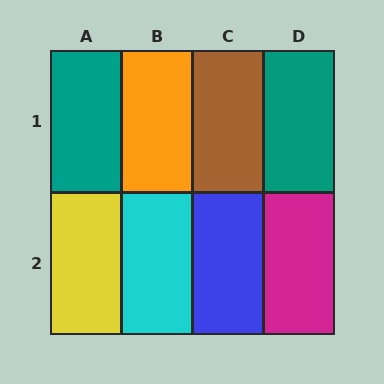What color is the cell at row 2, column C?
Blue.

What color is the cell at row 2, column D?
Magenta.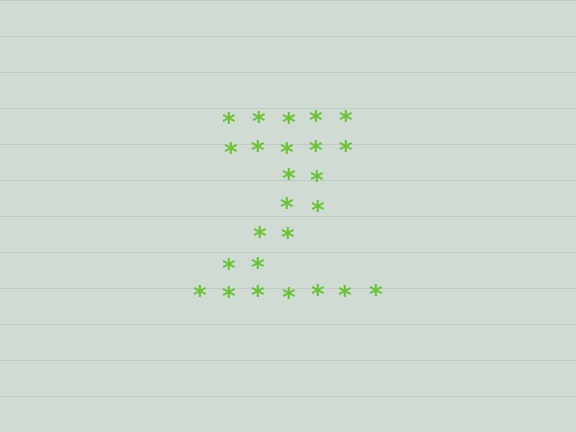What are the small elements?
The small elements are asterisks.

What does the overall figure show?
The overall figure shows the letter Z.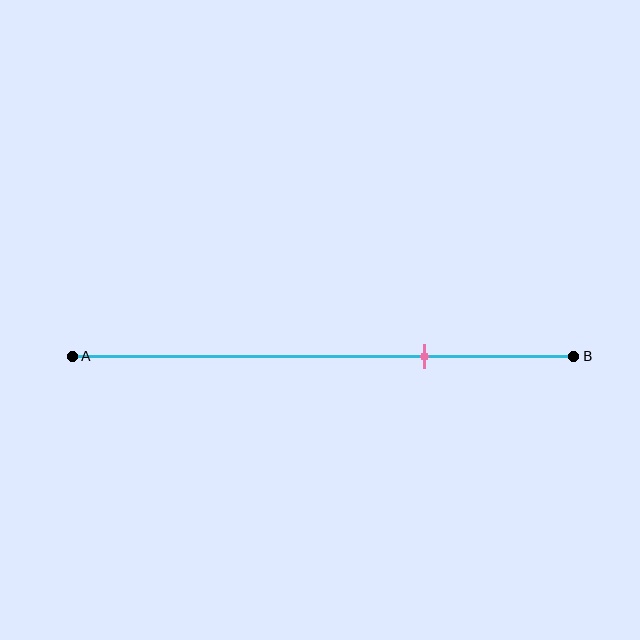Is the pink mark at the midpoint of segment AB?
No, the mark is at about 70% from A, not at the 50% midpoint.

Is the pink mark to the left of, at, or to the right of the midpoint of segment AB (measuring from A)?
The pink mark is to the right of the midpoint of segment AB.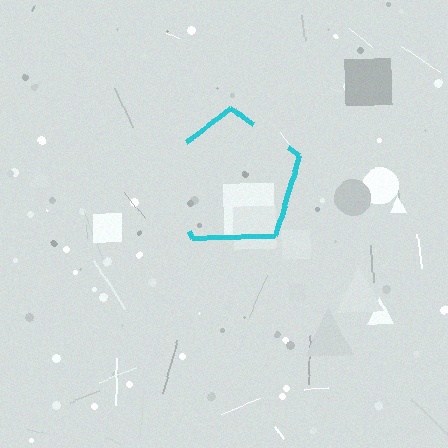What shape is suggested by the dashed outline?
The dashed outline suggests a pentagon.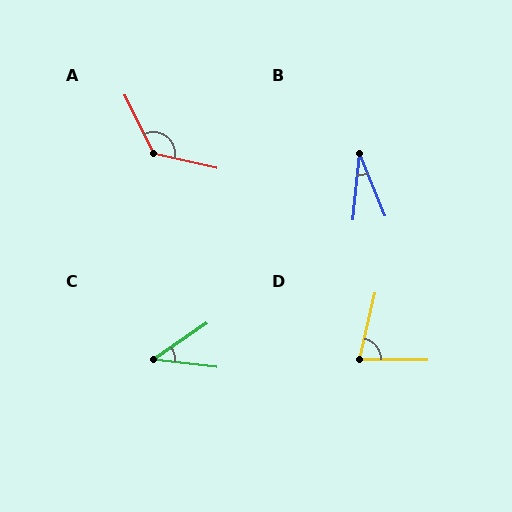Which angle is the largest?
A, at approximately 129 degrees.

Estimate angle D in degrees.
Approximately 77 degrees.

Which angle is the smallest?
B, at approximately 28 degrees.